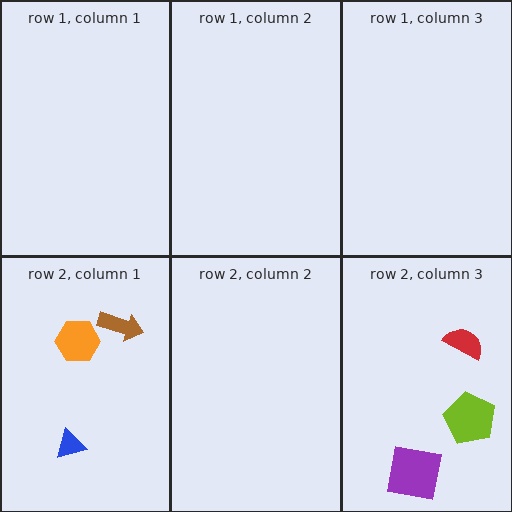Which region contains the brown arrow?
The row 2, column 1 region.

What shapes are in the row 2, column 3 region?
The red semicircle, the purple square, the lime pentagon.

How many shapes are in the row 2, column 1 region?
3.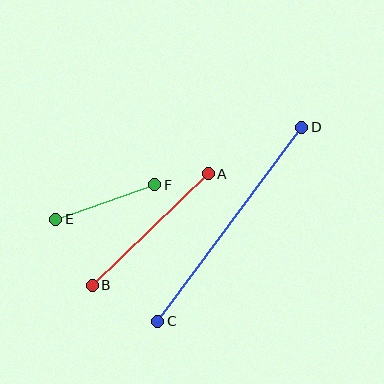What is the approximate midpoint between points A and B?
The midpoint is at approximately (150, 229) pixels.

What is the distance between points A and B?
The distance is approximately 161 pixels.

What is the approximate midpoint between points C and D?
The midpoint is at approximately (230, 224) pixels.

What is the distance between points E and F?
The distance is approximately 105 pixels.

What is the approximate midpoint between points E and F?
The midpoint is at approximately (105, 202) pixels.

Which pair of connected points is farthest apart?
Points C and D are farthest apart.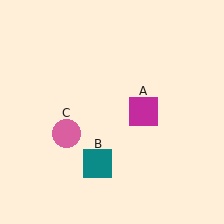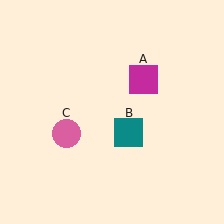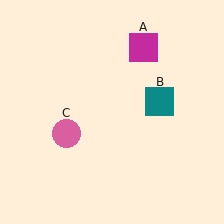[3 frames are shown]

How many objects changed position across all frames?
2 objects changed position: magenta square (object A), teal square (object B).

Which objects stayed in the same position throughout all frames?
Pink circle (object C) remained stationary.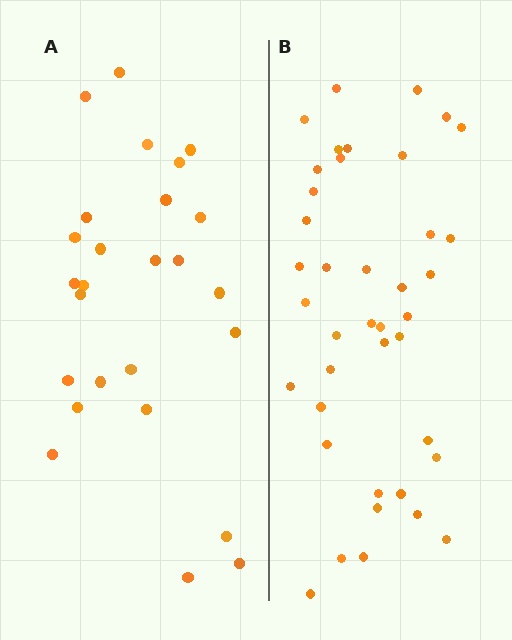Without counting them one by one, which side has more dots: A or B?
Region B (the right region) has more dots.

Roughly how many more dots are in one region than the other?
Region B has approximately 15 more dots than region A.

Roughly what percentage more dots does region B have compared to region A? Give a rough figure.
About 55% more.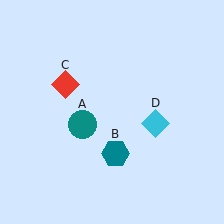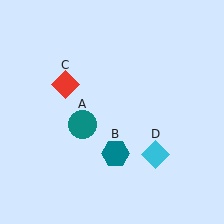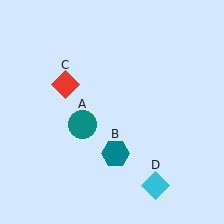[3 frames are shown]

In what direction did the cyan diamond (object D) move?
The cyan diamond (object D) moved down.